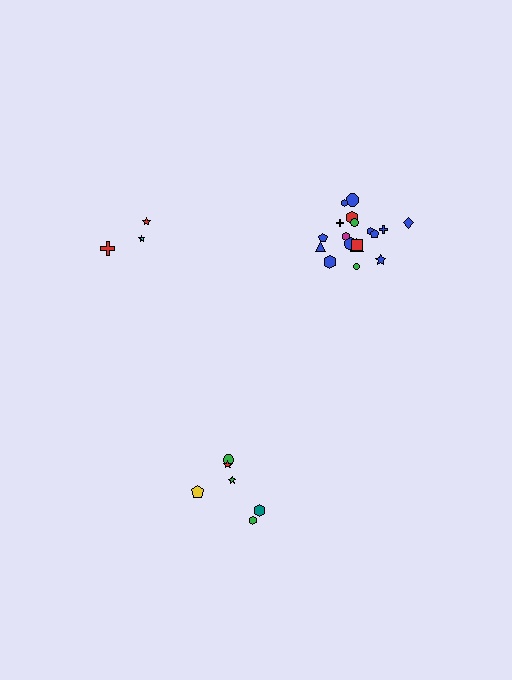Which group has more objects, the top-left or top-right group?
The top-right group.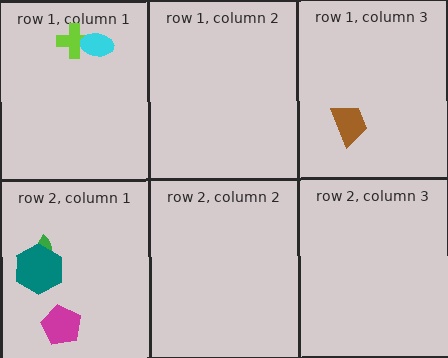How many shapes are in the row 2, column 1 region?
3.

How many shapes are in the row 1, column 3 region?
1.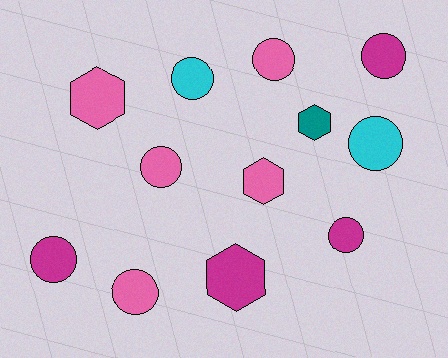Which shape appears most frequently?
Circle, with 8 objects.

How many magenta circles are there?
There are 3 magenta circles.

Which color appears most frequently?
Pink, with 5 objects.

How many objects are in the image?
There are 12 objects.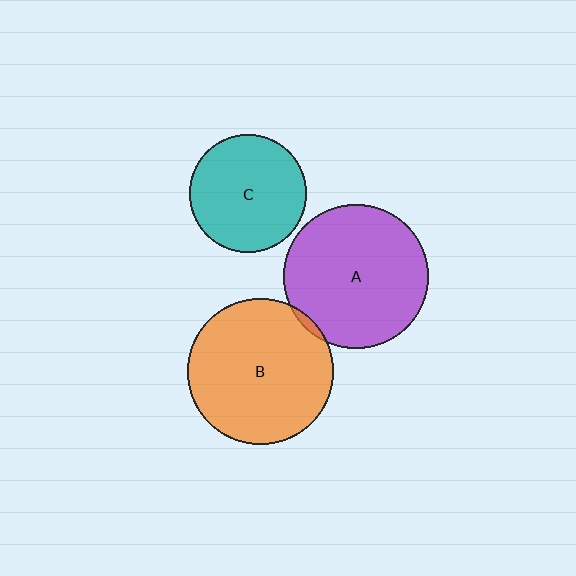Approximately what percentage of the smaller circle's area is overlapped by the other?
Approximately 5%.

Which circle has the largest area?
Circle B (orange).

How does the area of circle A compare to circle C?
Approximately 1.5 times.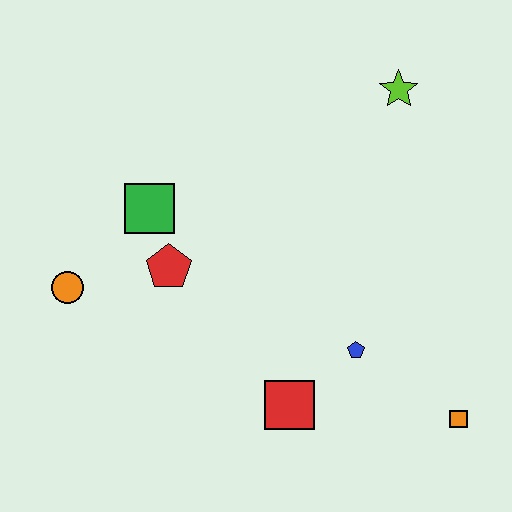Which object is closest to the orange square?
The blue pentagon is closest to the orange square.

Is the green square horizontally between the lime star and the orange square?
No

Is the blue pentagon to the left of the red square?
No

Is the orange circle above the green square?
No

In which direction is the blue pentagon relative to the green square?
The blue pentagon is to the right of the green square.